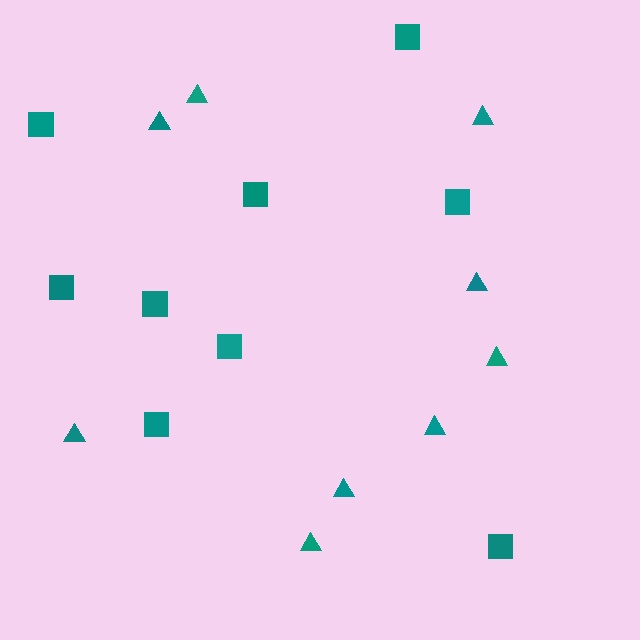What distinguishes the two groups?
There are 2 groups: one group of triangles (9) and one group of squares (9).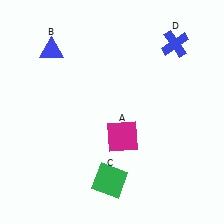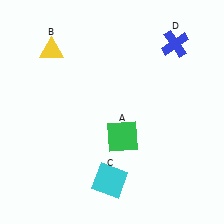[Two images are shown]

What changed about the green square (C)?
In Image 1, C is green. In Image 2, it changed to cyan.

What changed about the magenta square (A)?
In Image 1, A is magenta. In Image 2, it changed to green.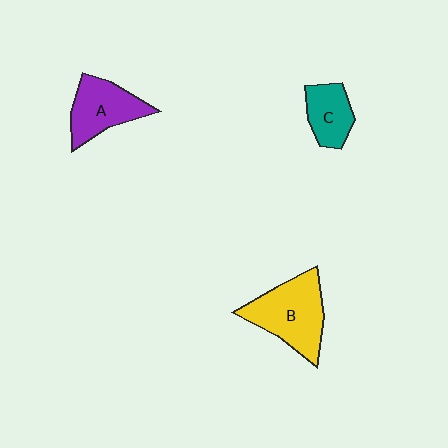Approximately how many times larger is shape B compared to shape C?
Approximately 1.8 times.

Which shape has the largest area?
Shape B (yellow).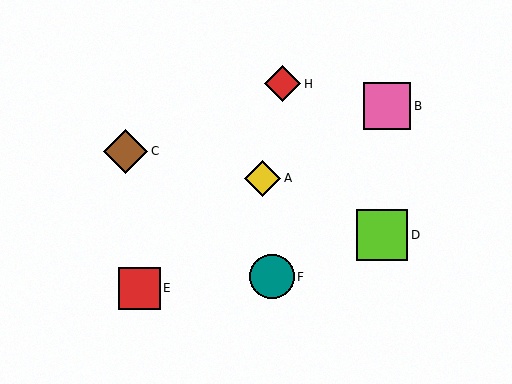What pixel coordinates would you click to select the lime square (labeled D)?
Click at (382, 235) to select the lime square D.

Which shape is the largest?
The lime square (labeled D) is the largest.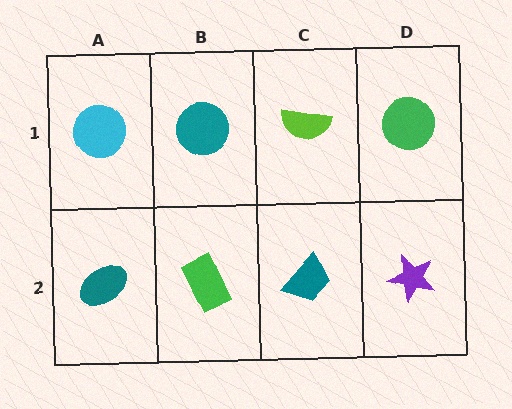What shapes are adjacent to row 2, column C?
A lime semicircle (row 1, column C), a green rectangle (row 2, column B), a purple star (row 2, column D).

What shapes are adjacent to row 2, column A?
A cyan circle (row 1, column A), a green rectangle (row 2, column B).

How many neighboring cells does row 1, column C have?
3.